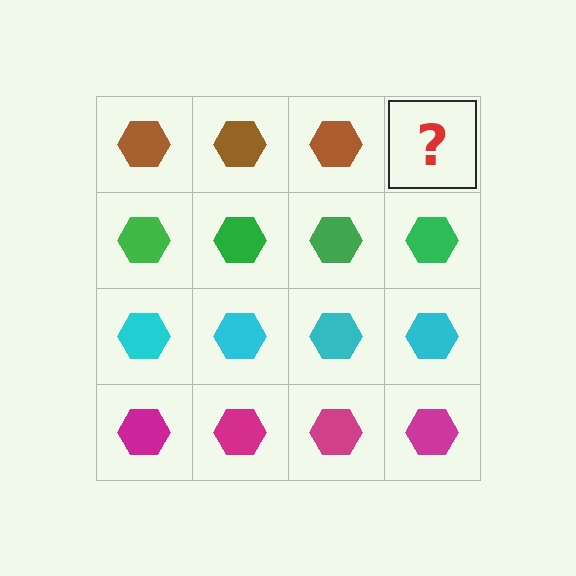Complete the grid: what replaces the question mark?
The question mark should be replaced with a brown hexagon.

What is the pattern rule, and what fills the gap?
The rule is that each row has a consistent color. The gap should be filled with a brown hexagon.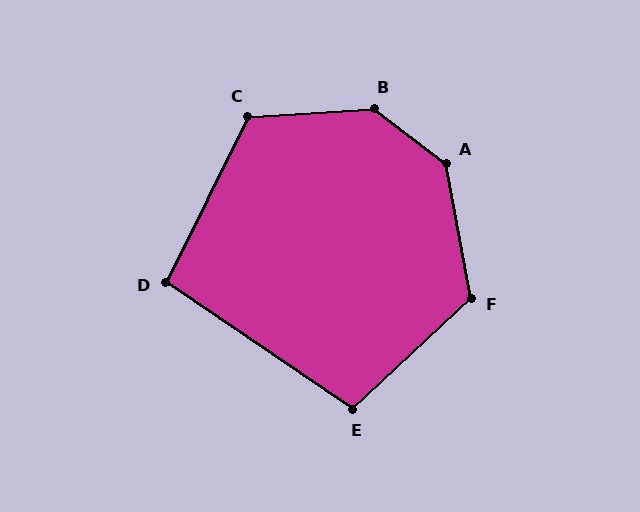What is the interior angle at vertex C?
Approximately 120 degrees (obtuse).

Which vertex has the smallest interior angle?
D, at approximately 98 degrees.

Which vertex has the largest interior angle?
B, at approximately 139 degrees.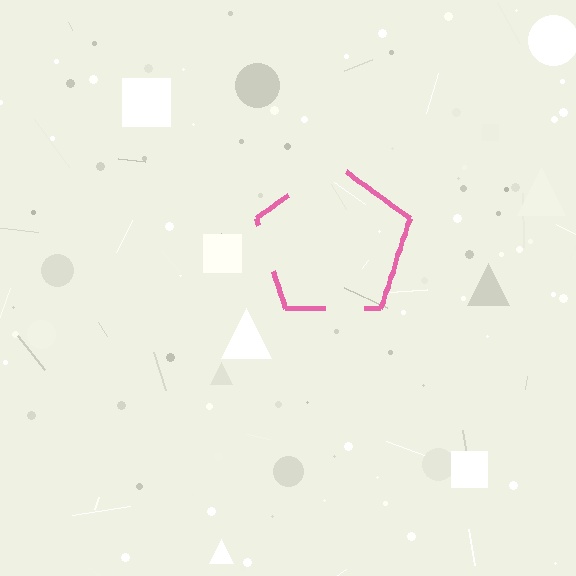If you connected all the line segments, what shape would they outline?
They would outline a pentagon.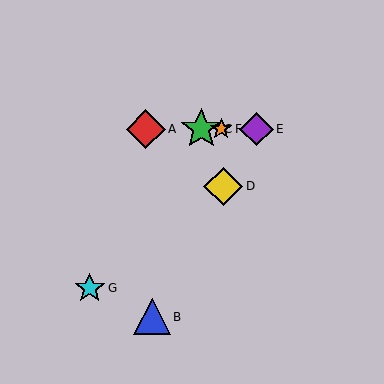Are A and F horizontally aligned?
Yes, both are at y≈129.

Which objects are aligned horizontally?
Objects A, C, E, F are aligned horizontally.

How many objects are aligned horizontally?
4 objects (A, C, E, F) are aligned horizontally.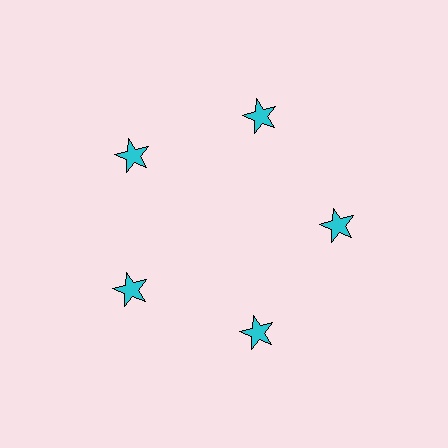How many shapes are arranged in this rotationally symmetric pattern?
There are 5 shapes, arranged in 5 groups of 1.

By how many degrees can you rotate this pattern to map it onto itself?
The pattern maps onto itself every 72 degrees of rotation.